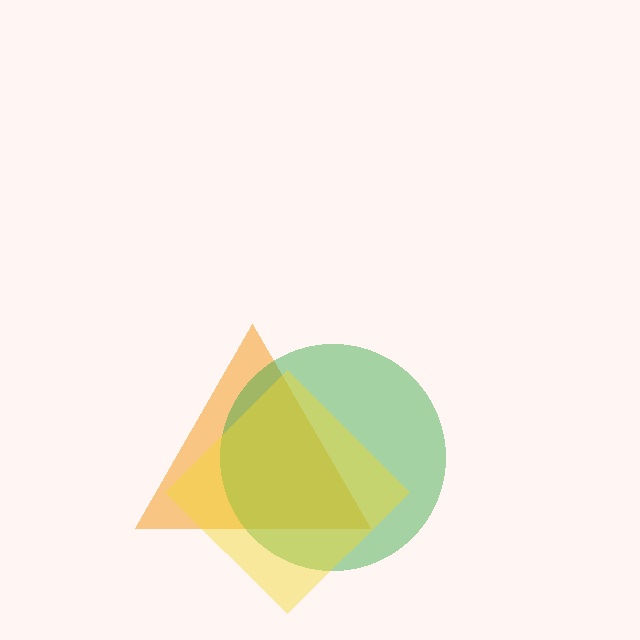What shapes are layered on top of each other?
The layered shapes are: an orange triangle, a green circle, a yellow diamond.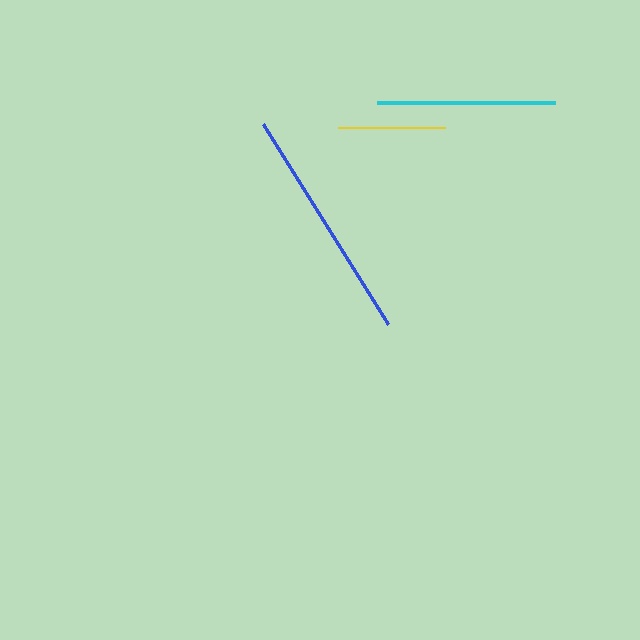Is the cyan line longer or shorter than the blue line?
The blue line is longer than the cyan line.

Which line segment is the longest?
The blue line is the longest at approximately 236 pixels.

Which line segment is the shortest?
The yellow line is the shortest at approximately 106 pixels.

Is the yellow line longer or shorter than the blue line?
The blue line is longer than the yellow line.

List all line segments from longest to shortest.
From longest to shortest: blue, cyan, yellow.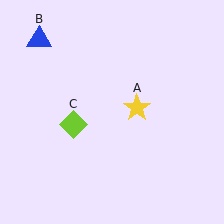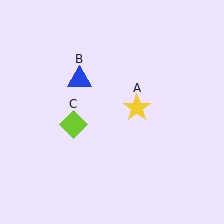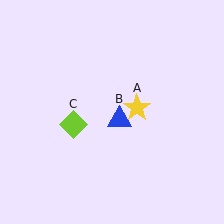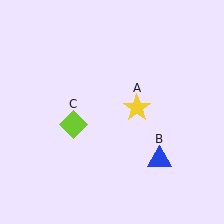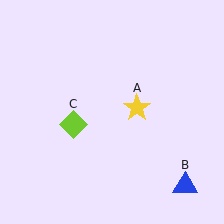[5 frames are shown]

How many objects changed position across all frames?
1 object changed position: blue triangle (object B).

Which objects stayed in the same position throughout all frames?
Yellow star (object A) and lime diamond (object C) remained stationary.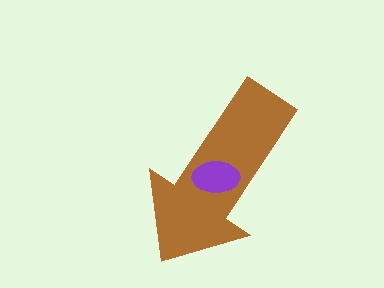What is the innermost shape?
The purple ellipse.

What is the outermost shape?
The brown arrow.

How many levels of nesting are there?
2.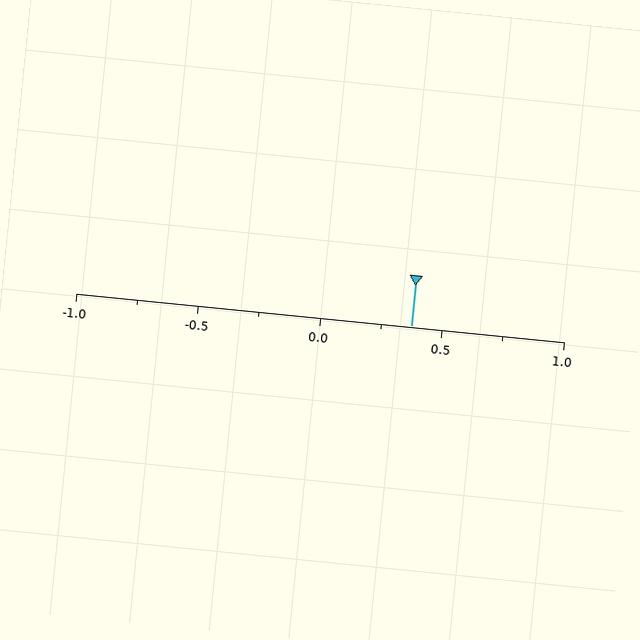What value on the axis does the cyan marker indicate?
The marker indicates approximately 0.38.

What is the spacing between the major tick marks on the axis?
The major ticks are spaced 0.5 apart.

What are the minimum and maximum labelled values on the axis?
The axis runs from -1.0 to 1.0.